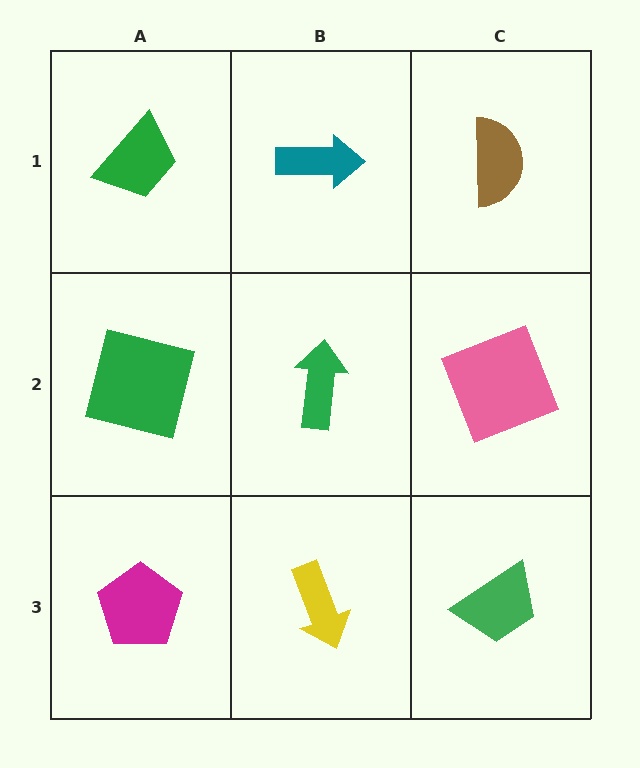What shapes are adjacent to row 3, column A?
A green square (row 2, column A), a yellow arrow (row 3, column B).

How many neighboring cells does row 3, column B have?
3.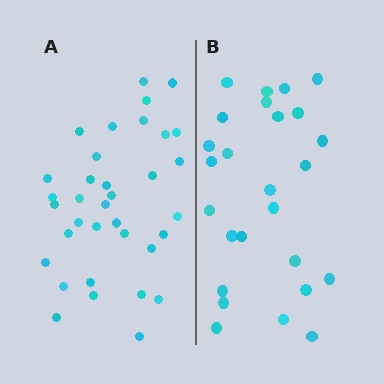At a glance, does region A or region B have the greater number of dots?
Region A (the left region) has more dots.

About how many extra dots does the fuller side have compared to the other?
Region A has roughly 8 or so more dots than region B.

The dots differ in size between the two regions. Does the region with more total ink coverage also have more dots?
No. Region B has more total ink coverage because its dots are larger, but region A actually contains more individual dots. Total area can be misleading — the number of items is what matters here.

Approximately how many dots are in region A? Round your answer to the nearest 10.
About 40 dots. (The exact count is 35, which rounds to 40.)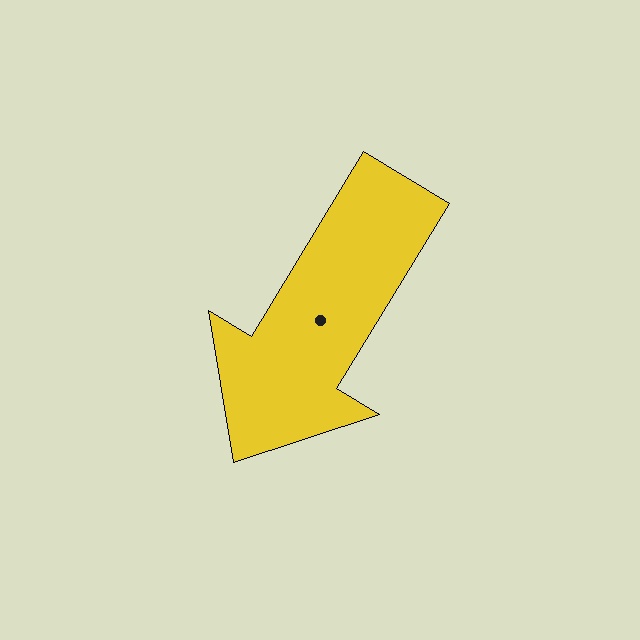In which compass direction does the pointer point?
Southwest.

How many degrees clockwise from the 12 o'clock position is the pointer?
Approximately 211 degrees.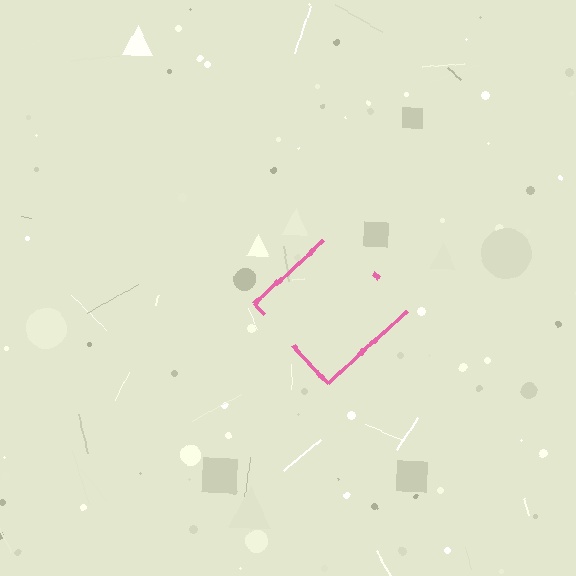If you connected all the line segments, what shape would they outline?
They would outline a diamond.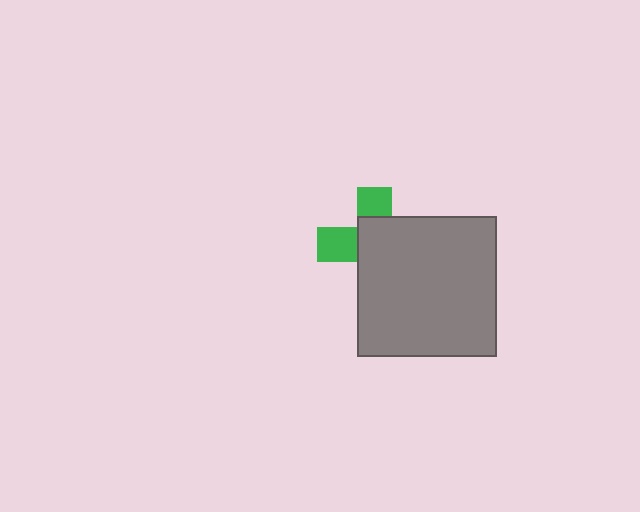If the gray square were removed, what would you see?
You would see the complete green cross.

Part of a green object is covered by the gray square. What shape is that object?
It is a cross.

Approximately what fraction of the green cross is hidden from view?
Roughly 65% of the green cross is hidden behind the gray square.